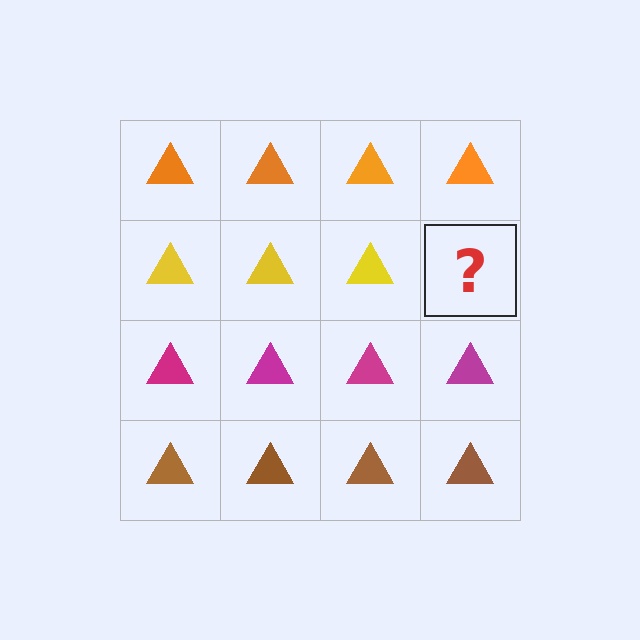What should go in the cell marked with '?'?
The missing cell should contain a yellow triangle.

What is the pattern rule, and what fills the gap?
The rule is that each row has a consistent color. The gap should be filled with a yellow triangle.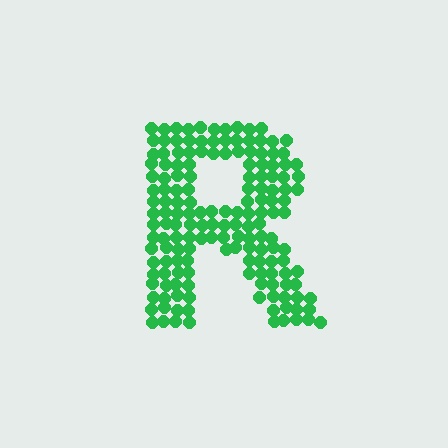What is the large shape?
The large shape is the letter R.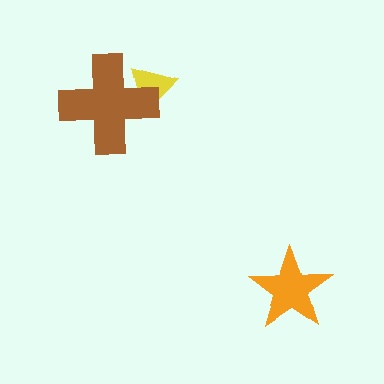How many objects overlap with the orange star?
0 objects overlap with the orange star.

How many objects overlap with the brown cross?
1 object overlaps with the brown cross.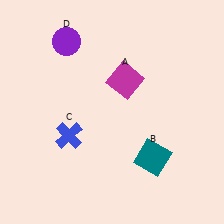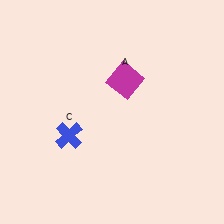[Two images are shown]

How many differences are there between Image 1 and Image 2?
There are 2 differences between the two images.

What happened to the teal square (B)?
The teal square (B) was removed in Image 2. It was in the bottom-right area of Image 1.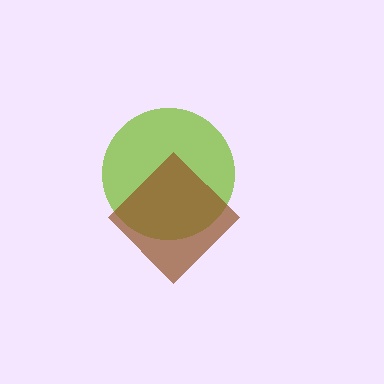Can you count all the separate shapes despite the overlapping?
Yes, there are 2 separate shapes.